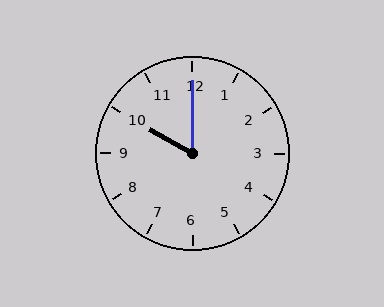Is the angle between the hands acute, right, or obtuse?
It is acute.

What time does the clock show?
10:00.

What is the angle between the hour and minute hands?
Approximately 60 degrees.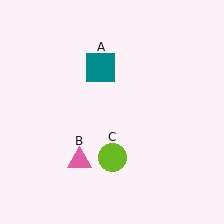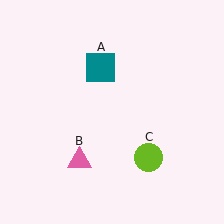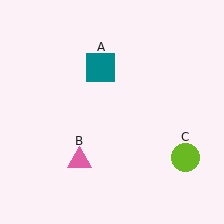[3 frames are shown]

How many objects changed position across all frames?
1 object changed position: lime circle (object C).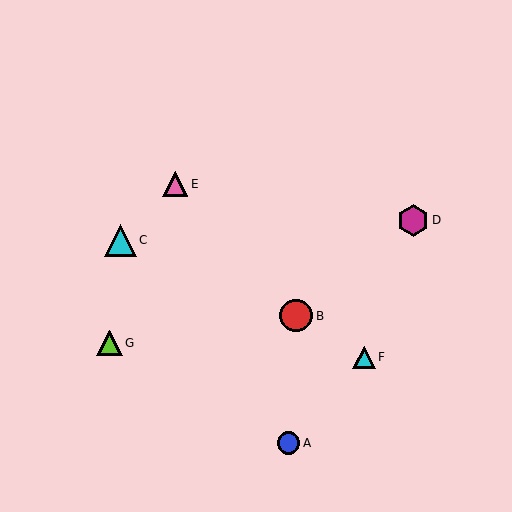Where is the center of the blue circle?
The center of the blue circle is at (289, 443).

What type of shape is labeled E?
Shape E is a pink triangle.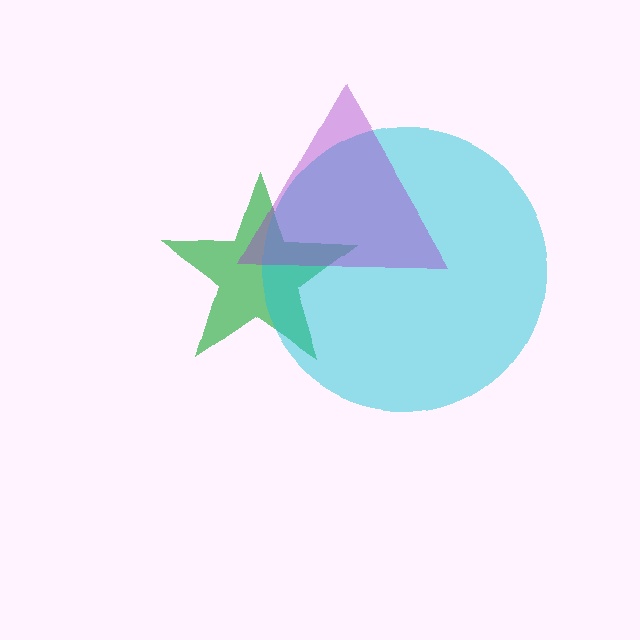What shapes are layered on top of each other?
The layered shapes are: a green star, a cyan circle, a purple triangle.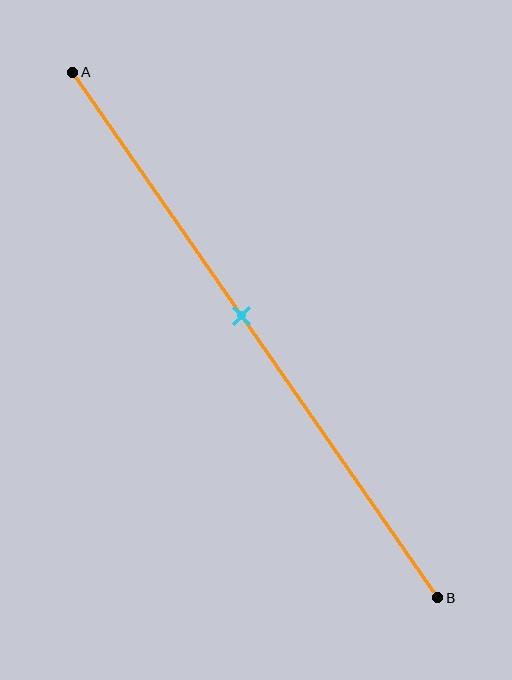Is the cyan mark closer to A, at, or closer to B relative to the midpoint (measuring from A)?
The cyan mark is closer to point A than the midpoint of segment AB.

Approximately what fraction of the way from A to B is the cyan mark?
The cyan mark is approximately 45% of the way from A to B.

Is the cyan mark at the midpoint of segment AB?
No, the mark is at about 45% from A, not at the 50% midpoint.